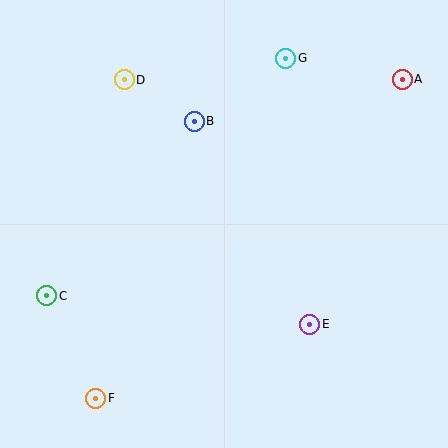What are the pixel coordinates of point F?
Point F is at (96, 398).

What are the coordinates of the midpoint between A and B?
The midpoint between A and B is at (298, 100).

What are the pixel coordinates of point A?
Point A is at (402, 79).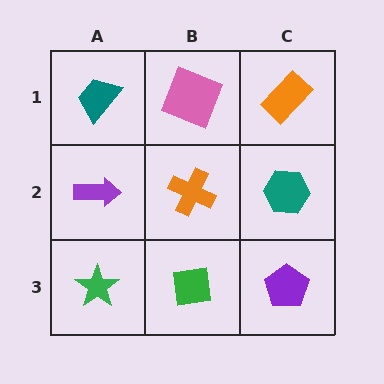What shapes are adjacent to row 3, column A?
A purple arrow (row 2, column A), a green square (row 3, column B).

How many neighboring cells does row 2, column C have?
3.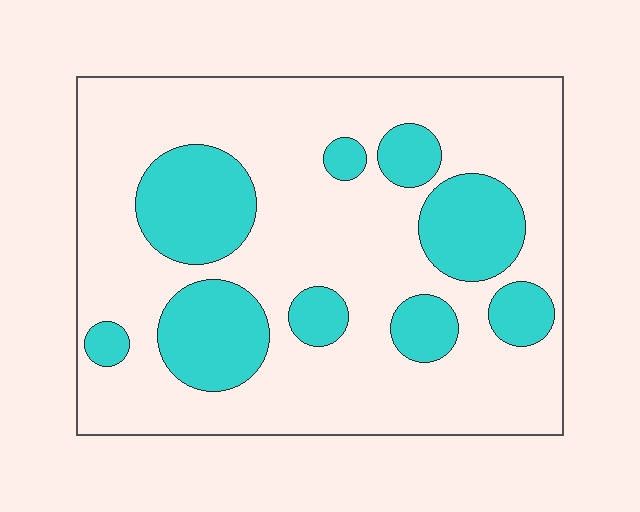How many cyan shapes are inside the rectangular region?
9.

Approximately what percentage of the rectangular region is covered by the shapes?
Approximately 25%.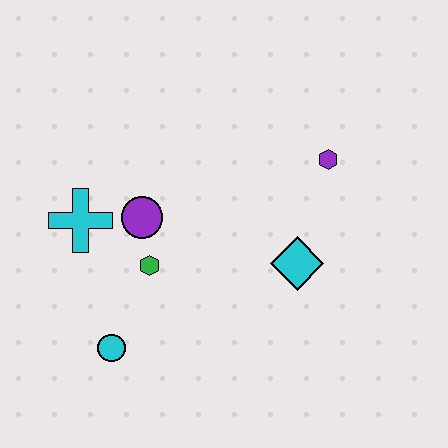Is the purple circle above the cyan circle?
Yes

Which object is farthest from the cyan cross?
The purple hexagon is farthest from the cyan cross.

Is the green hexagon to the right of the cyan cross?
Yes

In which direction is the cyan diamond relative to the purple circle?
The cyan diamond is to the right of the purple circle.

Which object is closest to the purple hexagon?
The cyan diamond is closest to the purple hexagon.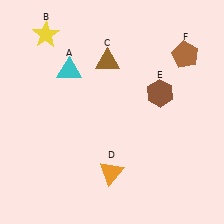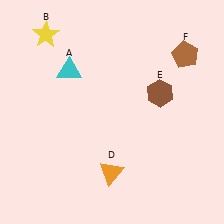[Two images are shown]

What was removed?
The brown triangle (C) was removed in Image 2.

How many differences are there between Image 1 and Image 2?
There is 1 difference between the two images.